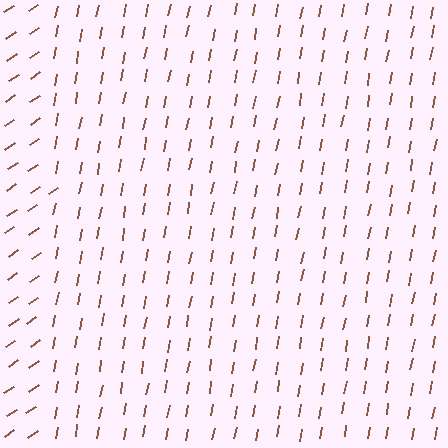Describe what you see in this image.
The image is filled with small brown line segments. A rectangle region in the image has lines oriented differently from the surrounding lines, creating a visible texture boundary.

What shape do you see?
I see a rectangle.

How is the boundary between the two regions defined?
The boundary is defined purely by a change in line orientation (approximately 45 degrees difference). All lines are the same color and thickness.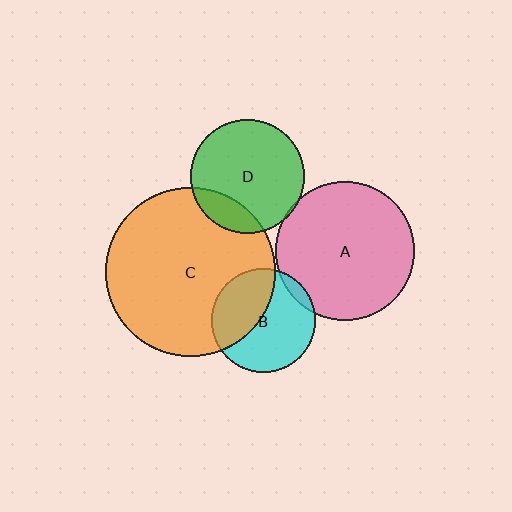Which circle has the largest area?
Circle C (orange).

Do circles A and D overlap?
Yes.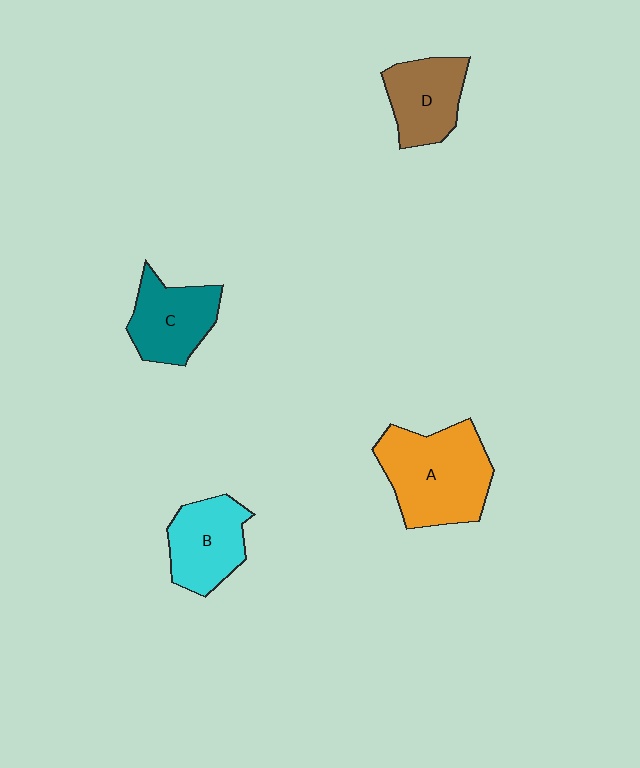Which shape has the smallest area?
Shape D (brown).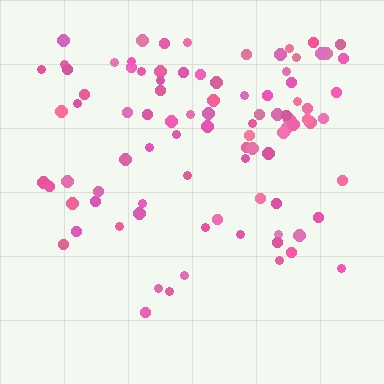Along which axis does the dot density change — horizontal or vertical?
Vertical.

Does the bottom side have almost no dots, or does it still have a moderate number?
Still a moderate number, just noticeably fewer than the top.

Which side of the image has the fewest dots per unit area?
The bottom.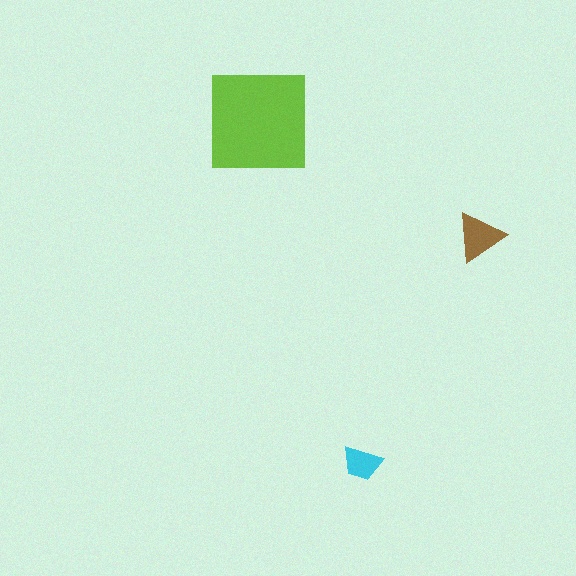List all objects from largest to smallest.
The lime square, the brown triangle, the cyan trapezoid.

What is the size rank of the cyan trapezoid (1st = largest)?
3rd.